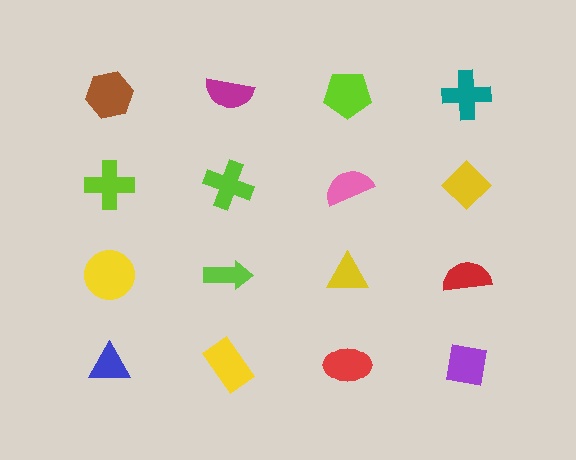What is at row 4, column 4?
A purple square.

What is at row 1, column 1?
A brown hexagon.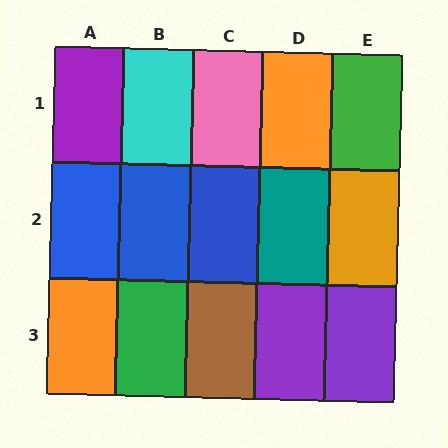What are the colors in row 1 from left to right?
Purple, cyan, pink, orange, green.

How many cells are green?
2 cells are green.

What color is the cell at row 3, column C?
Brown.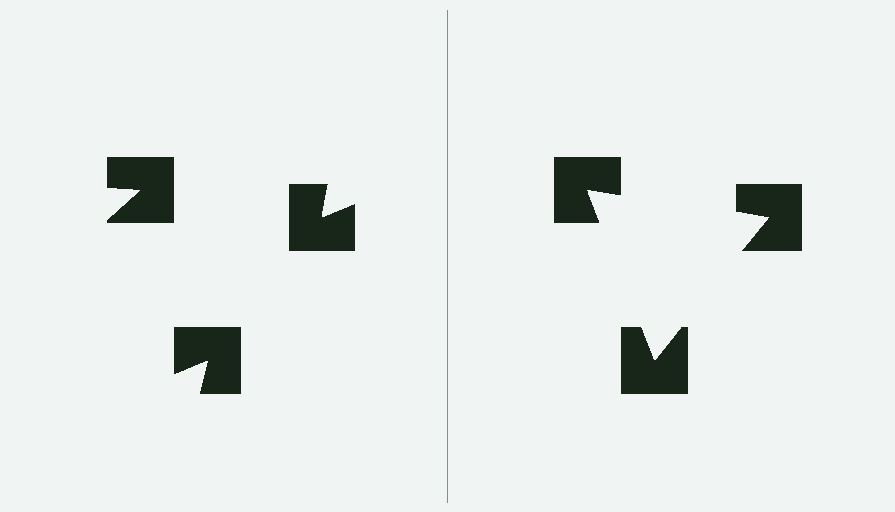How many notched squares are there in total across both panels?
6 — 3 on each side.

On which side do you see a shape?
An illusory triangle appears on the right side. On the left side the wedge cuts are rotated, so no coherent shape forms.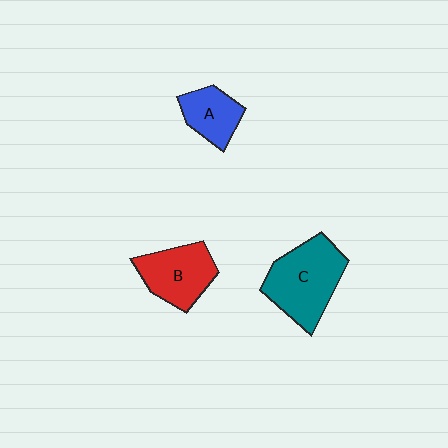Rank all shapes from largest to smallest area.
From largest to smallest: C (teal), B (red), A (blue).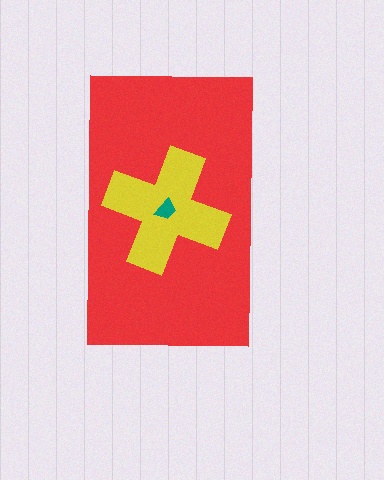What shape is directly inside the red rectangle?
The yellow cross.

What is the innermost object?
The teal trapezoid.